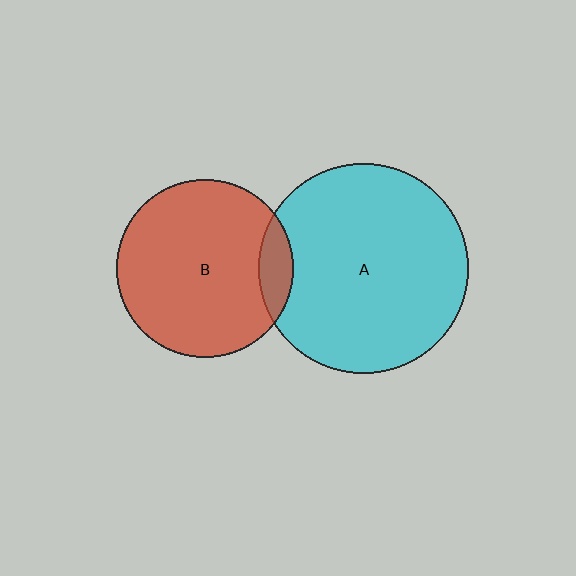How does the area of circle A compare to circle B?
Approximately 1.4 times.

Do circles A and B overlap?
Yes.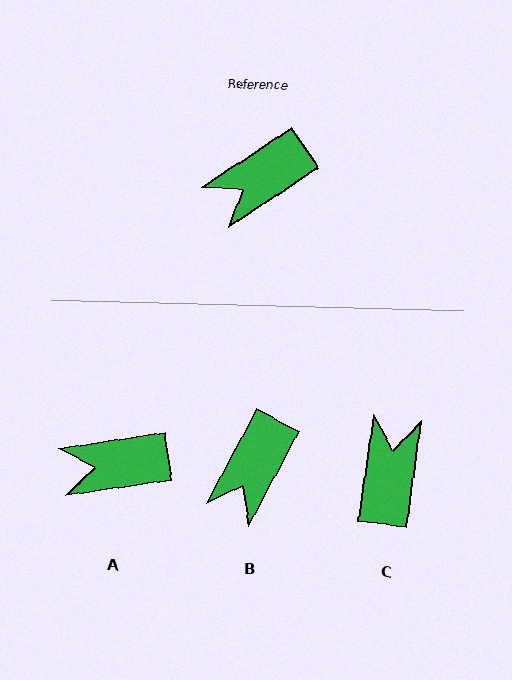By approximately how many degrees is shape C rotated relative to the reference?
Approximately 132 degrees clockwise.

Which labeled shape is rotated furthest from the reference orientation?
C, about 132 degrees away.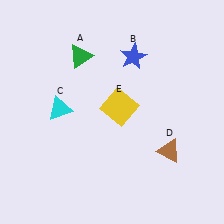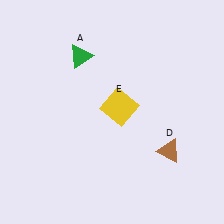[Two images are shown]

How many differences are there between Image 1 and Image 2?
There are 2 differences between the two images.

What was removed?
The blue star (B), the cyan triangle (C) were removed in Image 2.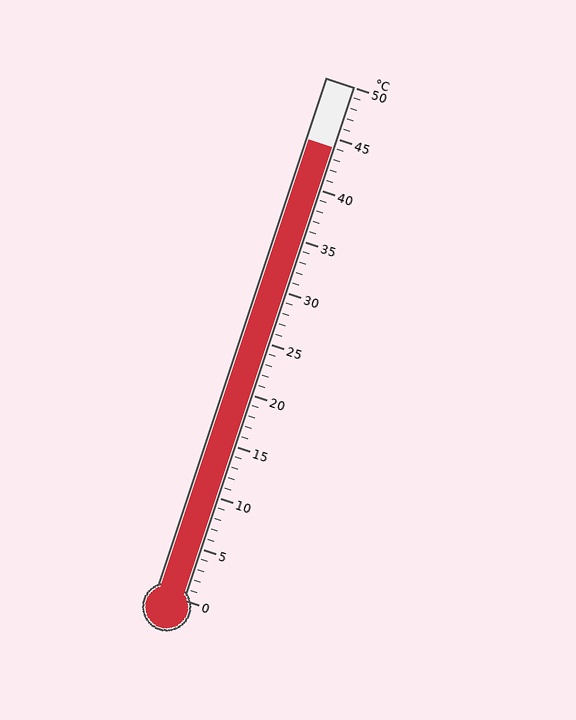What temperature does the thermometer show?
The thermometer shows approximately 44°C.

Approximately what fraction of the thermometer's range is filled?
The thermometer is filled to approximately 90% of its range.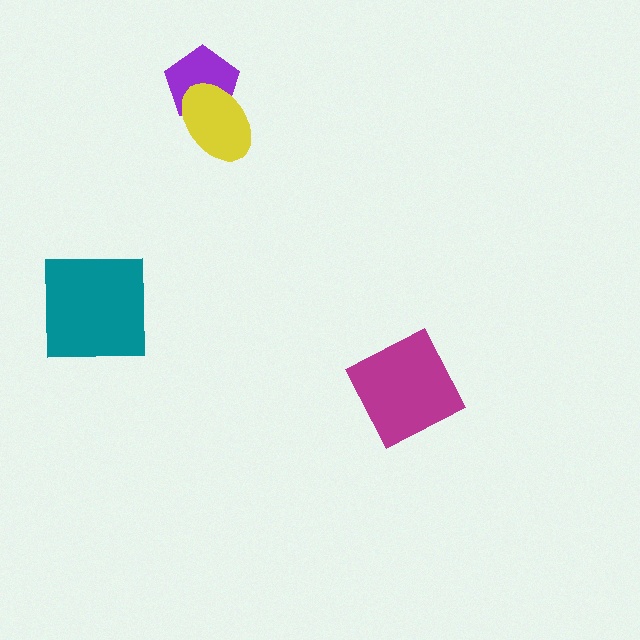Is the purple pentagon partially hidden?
Yes, it is partially covered by another shape.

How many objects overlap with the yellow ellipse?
1 object overlaps with the yellow ellipse.